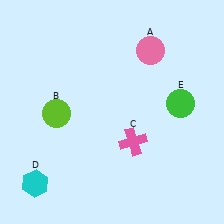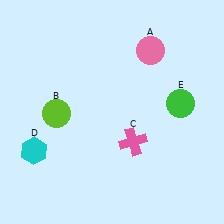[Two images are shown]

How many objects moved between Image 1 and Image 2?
1 object moved between the two images.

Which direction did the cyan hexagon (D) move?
The cyan hexagon (D) moved up.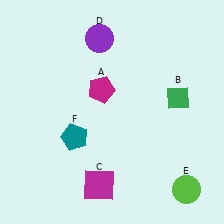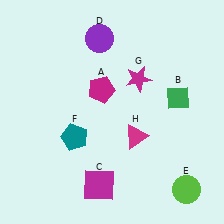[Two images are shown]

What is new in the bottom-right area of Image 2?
A magenta triangle (H) was added in the bottom-right area of Image 2.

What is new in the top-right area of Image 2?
A magenta star (G) was added in the top-right area of Image 2.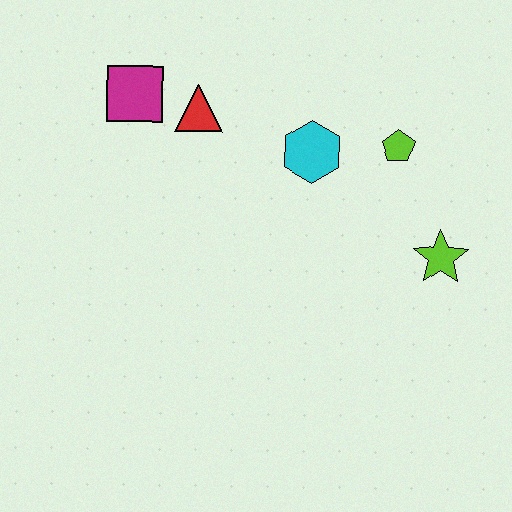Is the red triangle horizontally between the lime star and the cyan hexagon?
No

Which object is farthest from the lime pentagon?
The magenta square is farthest from the lime pentagon.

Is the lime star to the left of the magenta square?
No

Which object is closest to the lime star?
The lime pentagon is closest to the lime star.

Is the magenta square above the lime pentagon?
Yes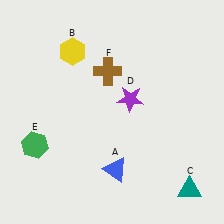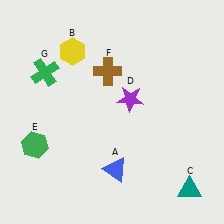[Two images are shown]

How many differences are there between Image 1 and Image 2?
There is 1 difference between the two images.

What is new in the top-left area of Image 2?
A green cross (G) was added in the top-left area of Image 2.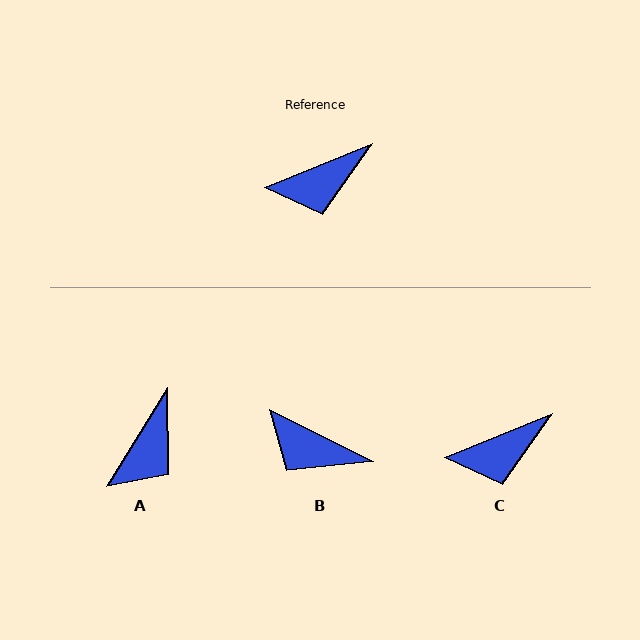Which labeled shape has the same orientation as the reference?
C.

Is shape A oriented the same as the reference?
No, it is off by about 36 degrees.